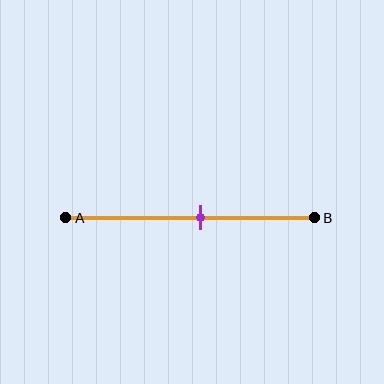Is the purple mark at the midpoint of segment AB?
No, the mark is at about 55% from A, not at the 50% midpoint.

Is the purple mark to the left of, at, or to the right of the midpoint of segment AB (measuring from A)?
The purple mark is to the right of the midpoint of segment AB.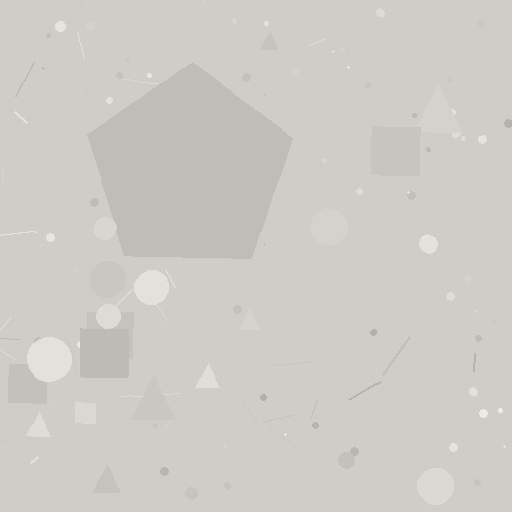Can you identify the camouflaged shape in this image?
The camouflaged shape is a pentagon.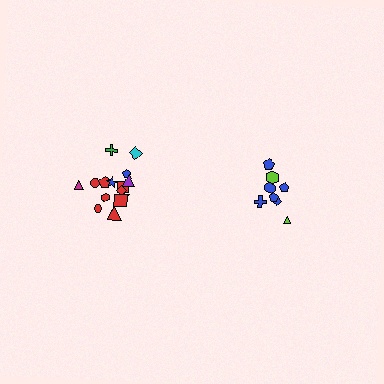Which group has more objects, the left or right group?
The left group.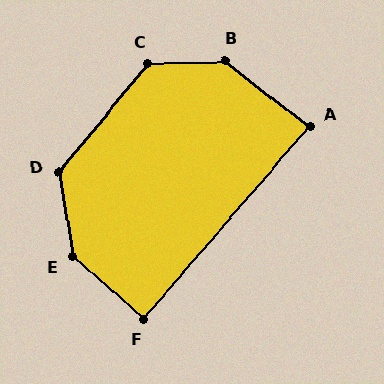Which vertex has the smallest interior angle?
A, at approximately 87 degrees.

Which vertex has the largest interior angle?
E, at approximately 141 degrees.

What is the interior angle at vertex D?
Approximately 130 degrees (obtuse).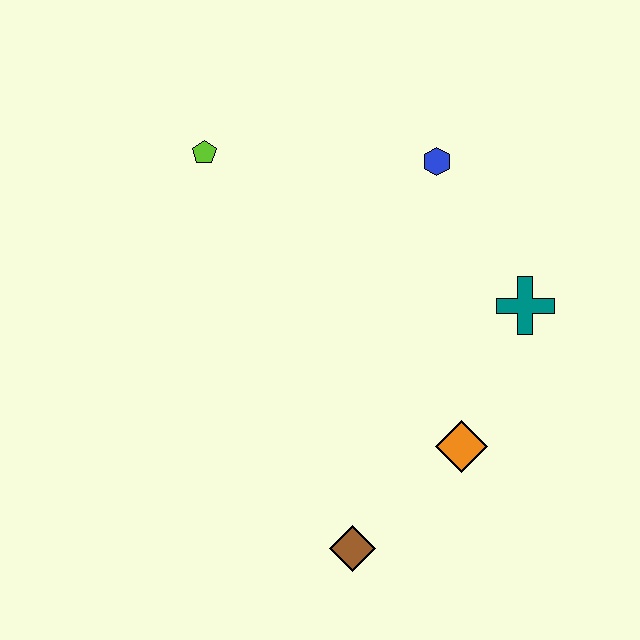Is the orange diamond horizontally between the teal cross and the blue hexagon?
Yes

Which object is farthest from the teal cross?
The lime pentagon is farthest from the teal cross.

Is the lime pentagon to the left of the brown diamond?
Yes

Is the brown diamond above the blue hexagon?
No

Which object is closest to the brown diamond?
The orange diamond is closest to the brown diamond.